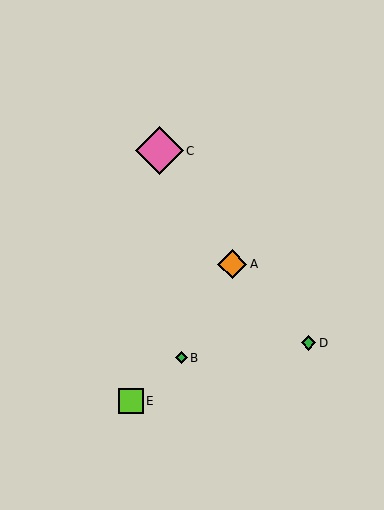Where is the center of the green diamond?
The center of the green diamond is at (308, 343).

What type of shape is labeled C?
Shape C is a pink diamond.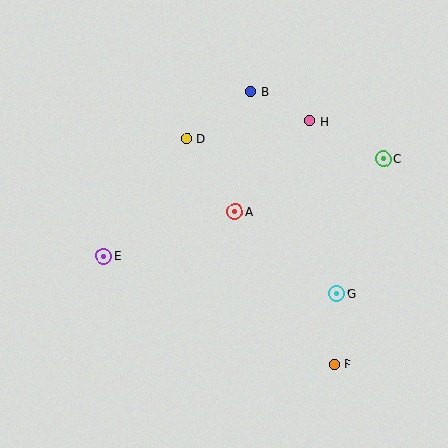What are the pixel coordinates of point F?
Point F is at (334, 364).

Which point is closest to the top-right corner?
Point C is closest to the top-right corner.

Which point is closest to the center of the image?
Point A at (235, 211) is closest to the center.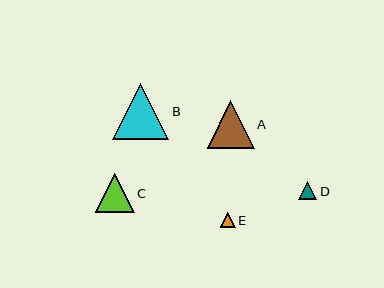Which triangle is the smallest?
Triangle E is the smallest with a size of approximately 15 pixels.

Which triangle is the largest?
Triangle B is the largest with a size of approximately 56 pixels.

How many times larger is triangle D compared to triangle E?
Triangle D is approximately 1.2 times the size of triangle E.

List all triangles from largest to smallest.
From largest to smallest: B, A, C, D, E.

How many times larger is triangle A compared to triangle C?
Triangle A is approximately 1.2 times the size of triangle C.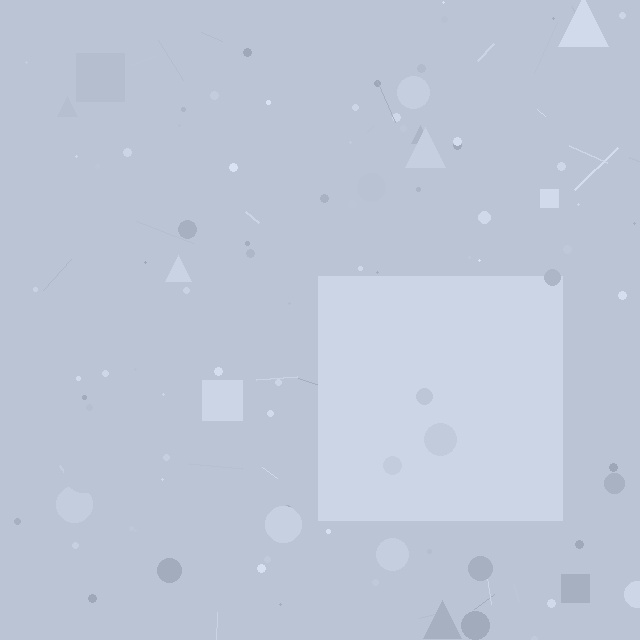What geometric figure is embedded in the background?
A square is embedded in the background.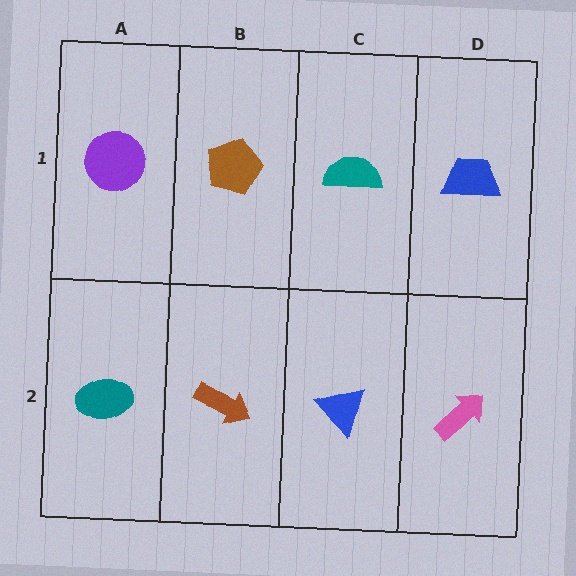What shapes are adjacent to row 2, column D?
A blue trapezoid (row 1, column D), a blue triangle (row 2, column C).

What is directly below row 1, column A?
A teal ellipse.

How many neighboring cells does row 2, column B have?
3.